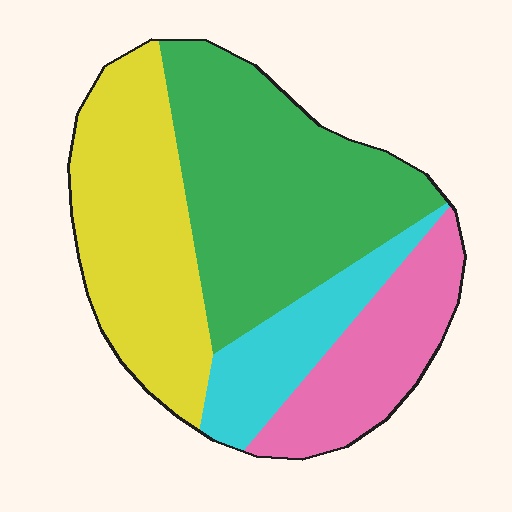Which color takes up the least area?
Cyan, at roughly 15%.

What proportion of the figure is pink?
Pink takes up less than a quarter of the figure.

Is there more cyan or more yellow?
Yellow.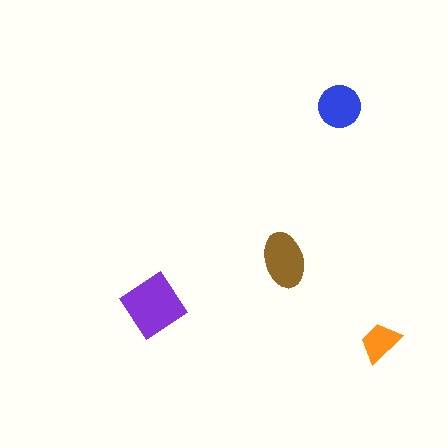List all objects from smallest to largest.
The orange trapezoid, the blue circle, the brown ellipse, the purple diamond.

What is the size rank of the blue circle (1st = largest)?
3rd.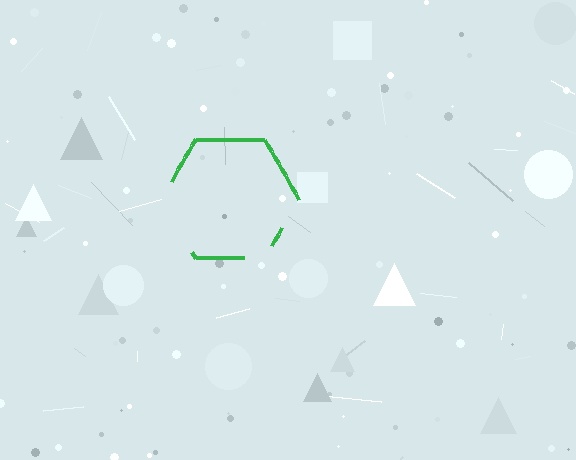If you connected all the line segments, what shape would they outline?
They would outline a hexagon.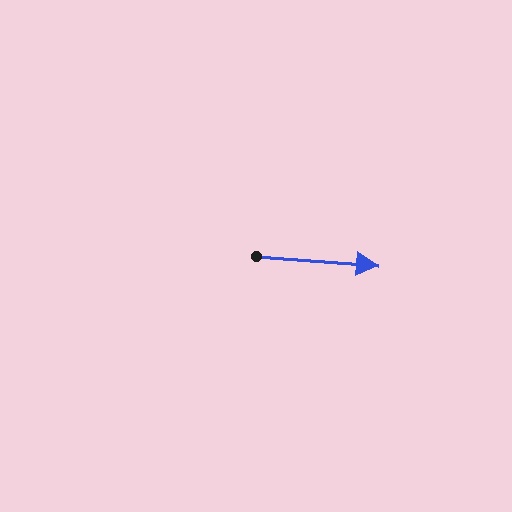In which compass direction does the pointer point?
East.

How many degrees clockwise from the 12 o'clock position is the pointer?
Approximately 94 degrees.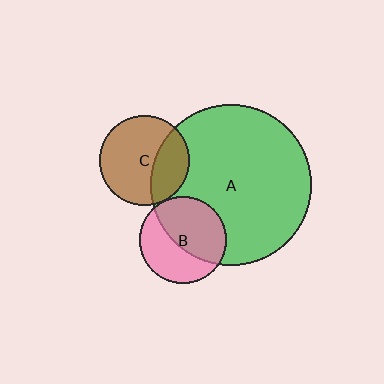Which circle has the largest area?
Circle A (green).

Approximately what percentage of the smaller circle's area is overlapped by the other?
Approximately 30%.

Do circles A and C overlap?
Yes.